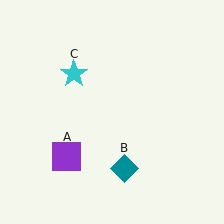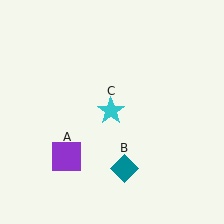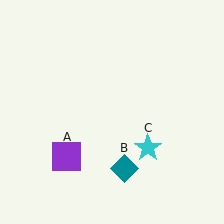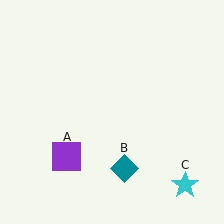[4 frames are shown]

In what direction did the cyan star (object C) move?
The cyan star (object C) moved down and to the right.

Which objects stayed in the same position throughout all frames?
Purple square (object A) and teal diamond (object B) remained stationary.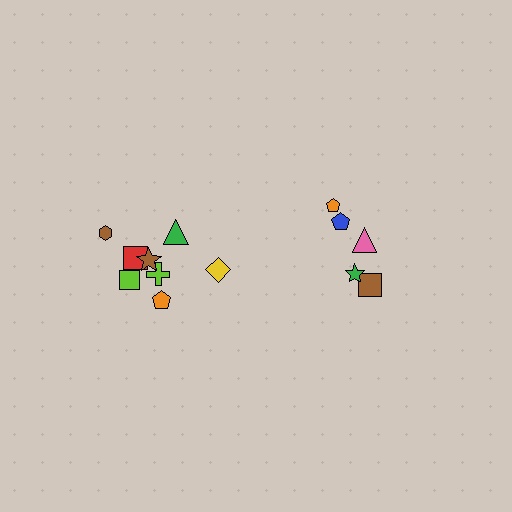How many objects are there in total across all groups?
There are 13 objects.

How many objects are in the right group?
There are 5 objects.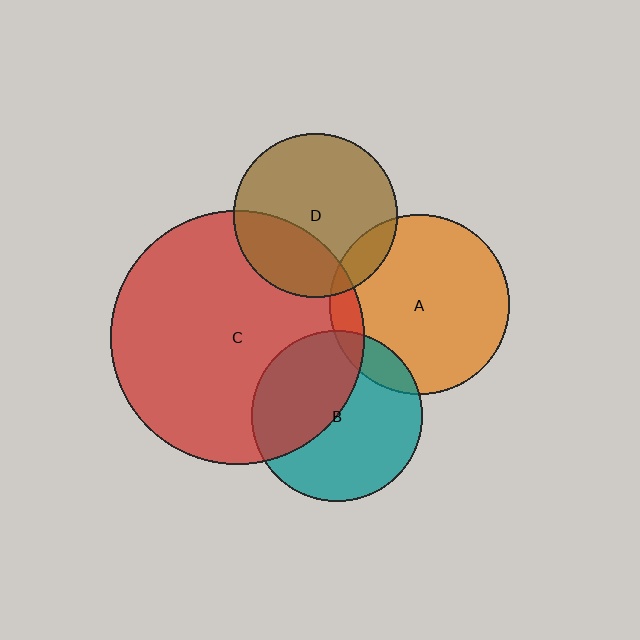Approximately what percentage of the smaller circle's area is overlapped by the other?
Approximately 10%.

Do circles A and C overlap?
Yes.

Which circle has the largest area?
Circle C (red).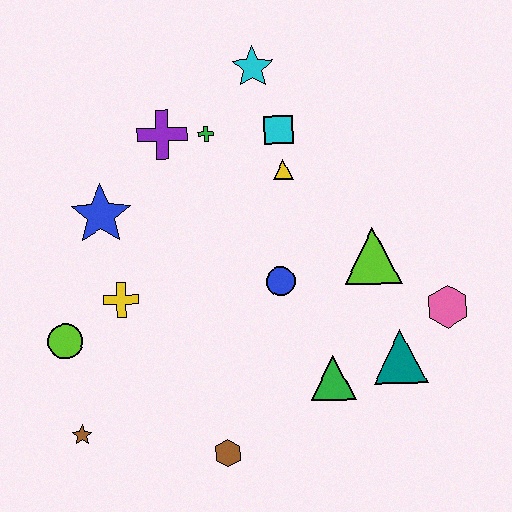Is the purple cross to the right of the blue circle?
No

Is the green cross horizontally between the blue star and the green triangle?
Yes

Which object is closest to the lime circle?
The yellow cross is closest to the lime circle.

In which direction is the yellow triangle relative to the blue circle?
The yellow triangle is above the blue circle.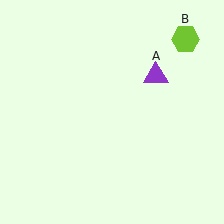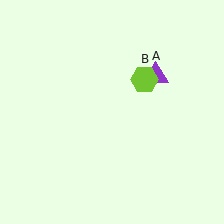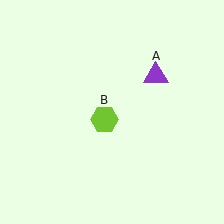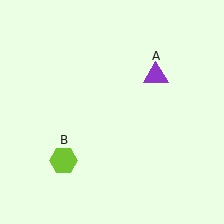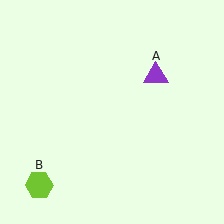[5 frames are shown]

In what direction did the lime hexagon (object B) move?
The lime hexagon (object B) moved down and to the left.